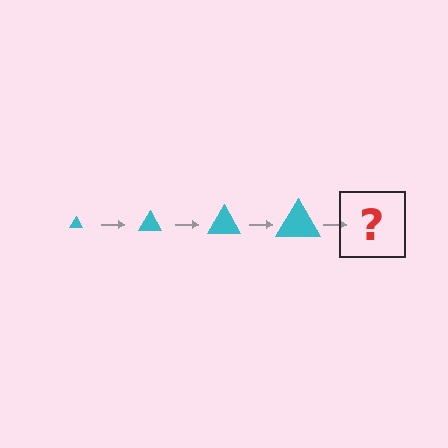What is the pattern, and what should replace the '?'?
The pattern is that the triangle gets progressively larger each step. The '?' should be a cyan triangle, larger than the previous one.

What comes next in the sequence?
The next element should be a cyan triangle, larger than the previous one.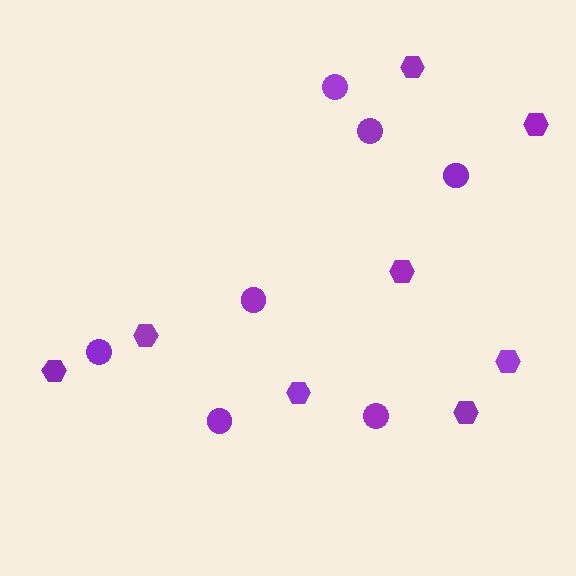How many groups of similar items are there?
There are 2 groups: one group of circles (7) and one group of hexagons (8).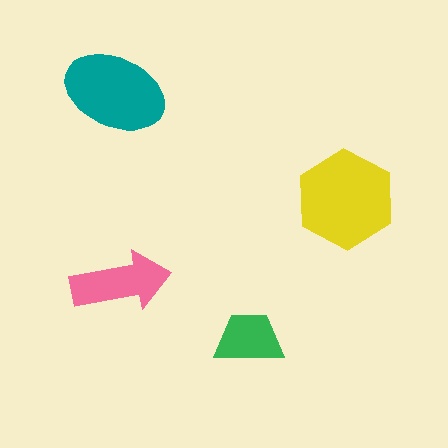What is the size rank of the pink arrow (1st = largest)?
3rd.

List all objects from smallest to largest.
The green trapezoid, the pink arrow, the teal ellipse, the yellow hexagon.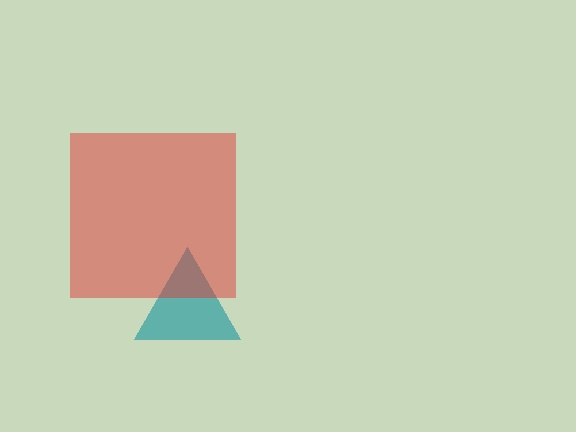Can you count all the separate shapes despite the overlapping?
Yes, there are 2 separate shapes.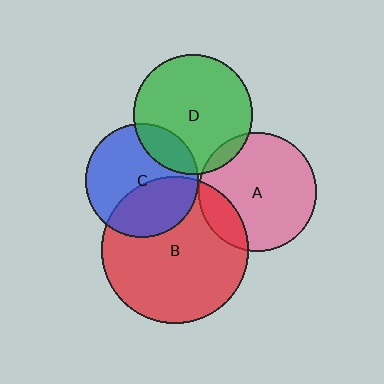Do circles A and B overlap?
Yes.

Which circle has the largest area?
Circle B (red).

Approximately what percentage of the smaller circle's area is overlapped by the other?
Approximately 15%.